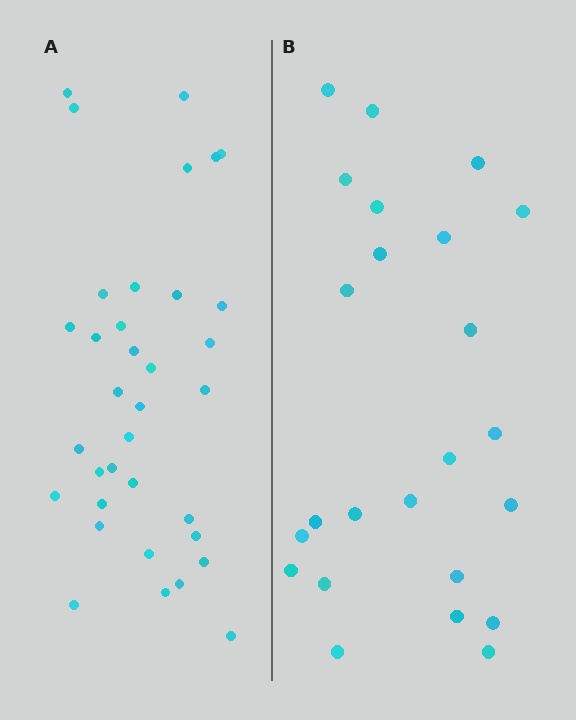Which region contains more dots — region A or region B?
Region A (the left region) has more dots.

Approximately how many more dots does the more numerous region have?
Region A has roughly 12 or so more dots than region B.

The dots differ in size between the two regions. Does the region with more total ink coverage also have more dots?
No. Region B has more total ink coverage because its dots are larger, but region A actually contains more individual dots. Total area can be misleading — the number of items is what matters here.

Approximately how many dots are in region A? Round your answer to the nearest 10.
About 40 dots. (The exact count is 35, which rounds to 40.)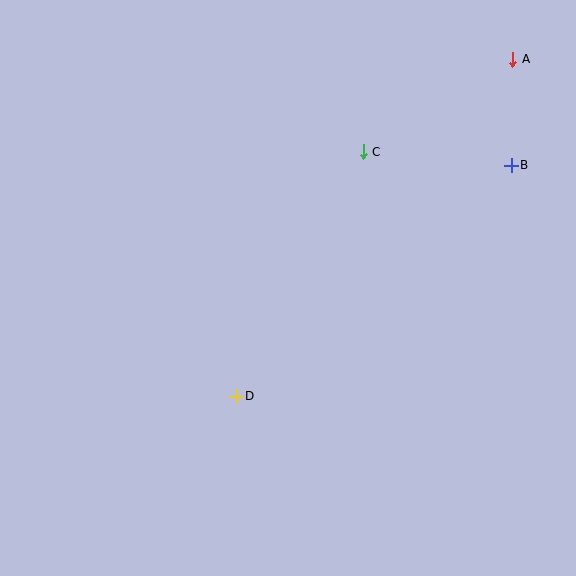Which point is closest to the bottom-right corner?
Point D is closest to the bottom-right corner.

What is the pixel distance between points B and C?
The distance between B and C is 149 pixels.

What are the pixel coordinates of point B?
Point B is at (511, 165).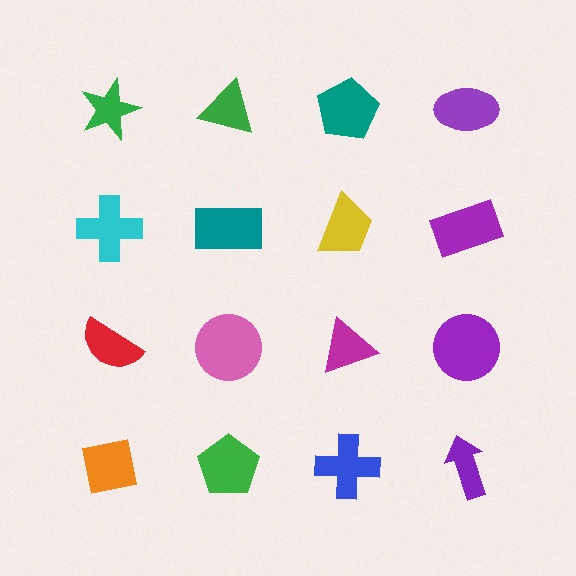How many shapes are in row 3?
4 shapes.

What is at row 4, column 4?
A purple arrow.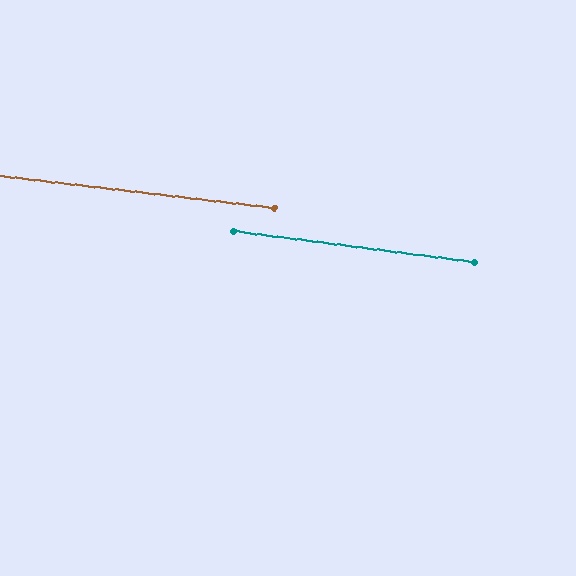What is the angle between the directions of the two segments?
Approximately 1 degree.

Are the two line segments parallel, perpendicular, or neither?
Parallel — their directions differ by only 0.8°.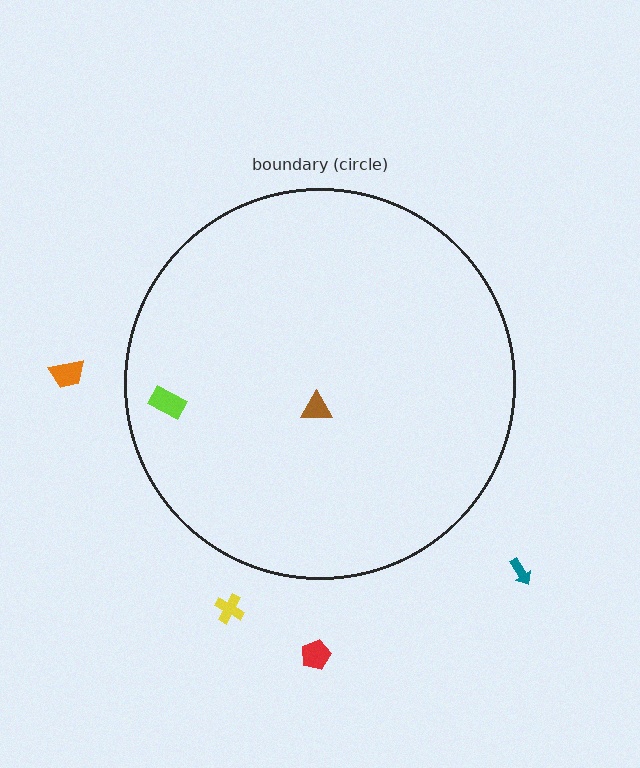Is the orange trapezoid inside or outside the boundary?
Outside.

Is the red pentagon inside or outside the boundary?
Outside.